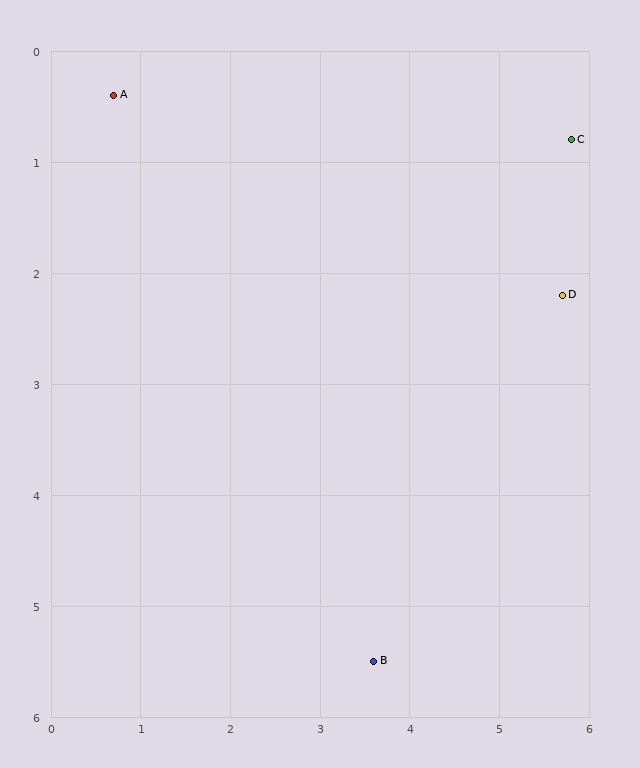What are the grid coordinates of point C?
Point C is at approximately (5.8, 0.8).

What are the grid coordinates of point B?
Point B is at approximately (3.6, 5.5).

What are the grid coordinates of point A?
Point A is at approximately (0.7, 0.4).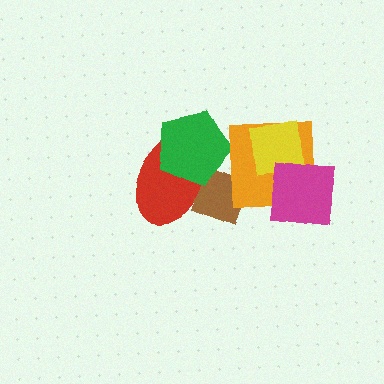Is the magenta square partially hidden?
No, no other shape covers it.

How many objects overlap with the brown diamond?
3 objects overlap with the brown diamond.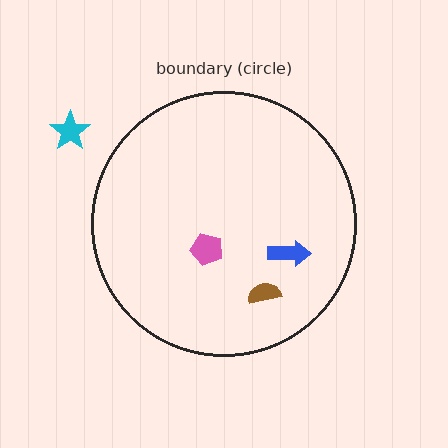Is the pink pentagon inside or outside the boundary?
Inside.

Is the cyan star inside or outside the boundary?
Outside.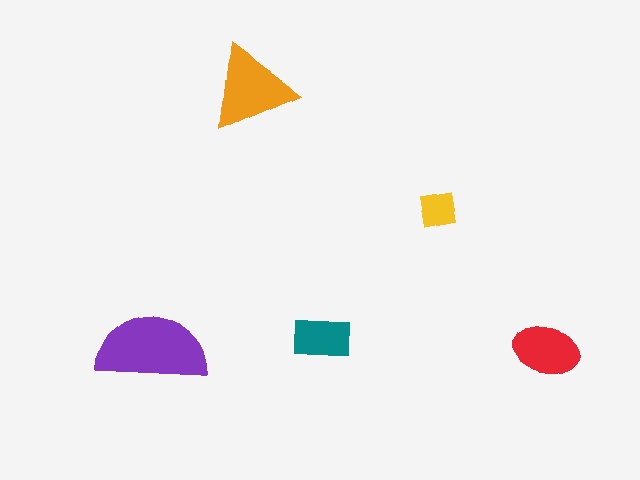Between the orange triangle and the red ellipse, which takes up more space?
The orange triangle.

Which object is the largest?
The purple semicircle.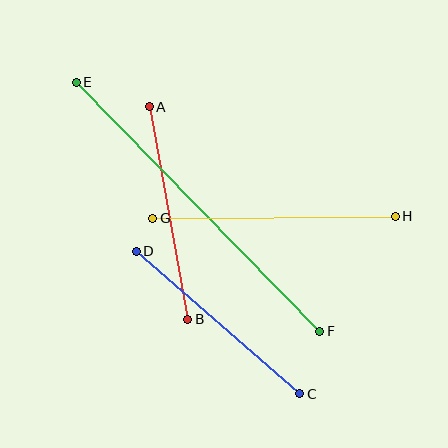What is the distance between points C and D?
The distance is approximately 217 pixels.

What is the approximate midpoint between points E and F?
The midpoint is at approximately (198, 207) pixels.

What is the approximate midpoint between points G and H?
The midpoint is at approximately (274, 217) pixels.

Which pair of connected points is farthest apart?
Points E and F are farthest apart.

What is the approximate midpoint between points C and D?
The midpoint is at approximately (218, 323) pixels.